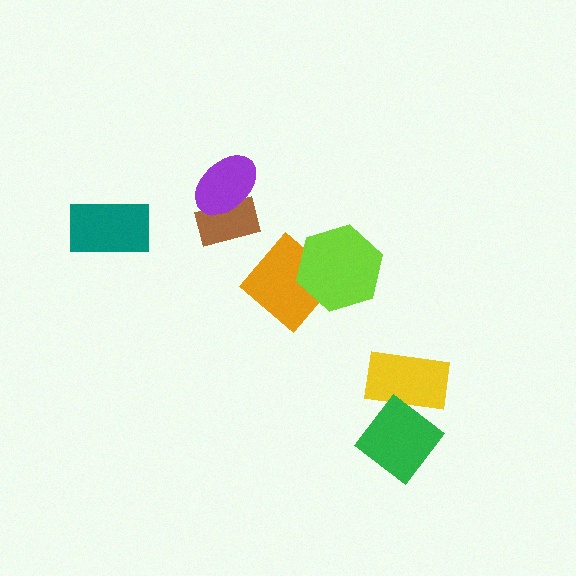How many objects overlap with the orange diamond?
1 object overlaps with the orange diamond.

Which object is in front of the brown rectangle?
The purple ellipse is in front of the brown rectangle.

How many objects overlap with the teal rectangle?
0 objects overlap with the teal rectangle.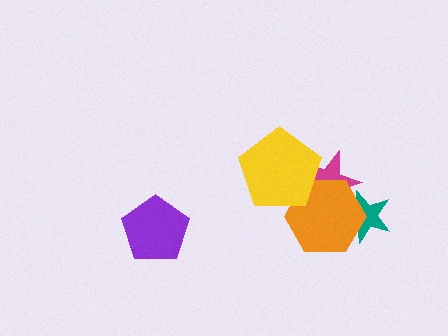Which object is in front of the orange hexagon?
The yellow pentagon is in front of the orange hexagon.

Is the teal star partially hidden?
Yes, it is partially covered by another shape.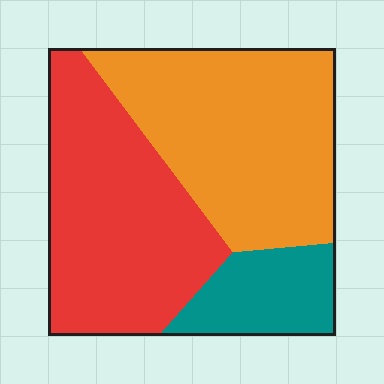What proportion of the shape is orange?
Orange covers roughly 45% of the shape.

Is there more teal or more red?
Red.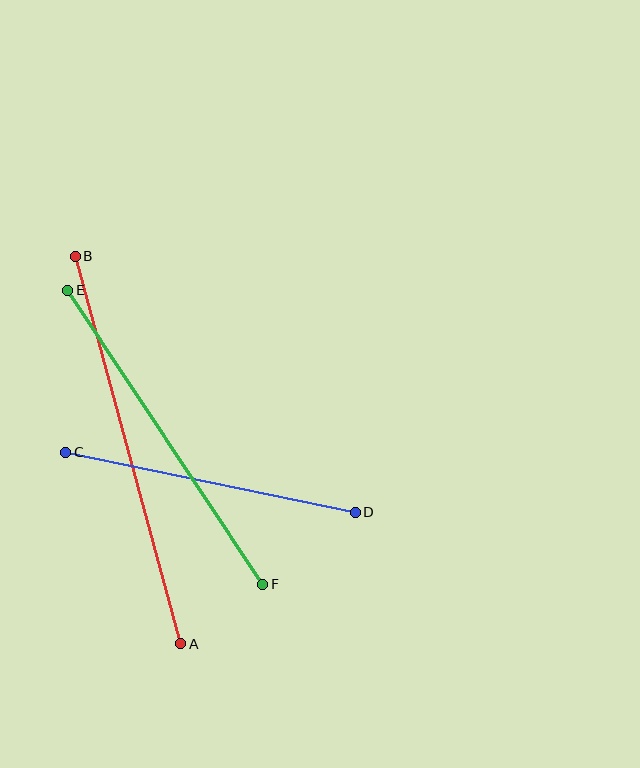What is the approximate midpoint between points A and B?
The midpoint is at approximately (128, 450) pixels.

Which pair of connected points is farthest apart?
Points A and B are farthest apart.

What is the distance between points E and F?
The distance is approximately 353 pixels.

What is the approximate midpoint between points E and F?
The midpoint is at approximately (165, 437) pixels.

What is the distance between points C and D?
The distance is approximately 295 pixels.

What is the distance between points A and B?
The distance is approximately 402 pixels.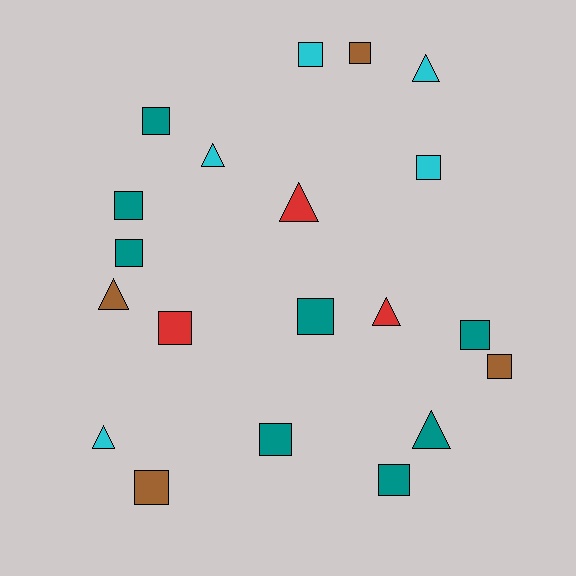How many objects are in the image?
There are 20 objects.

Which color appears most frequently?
Teal, with 8 objects.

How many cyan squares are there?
There are 2 cyan squares.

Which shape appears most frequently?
Square, with 13 objects.